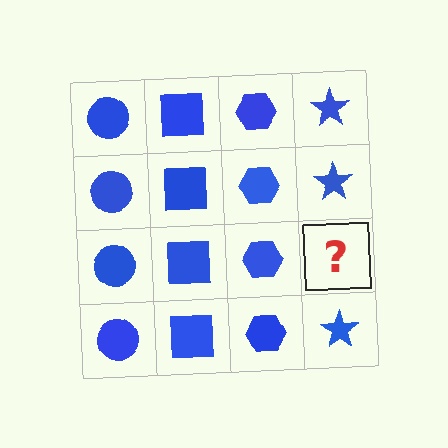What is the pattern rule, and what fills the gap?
The rule is that each column has a consistent shape. The gap should be filled with a blue star.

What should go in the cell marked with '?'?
The missing cell should contain a blue star.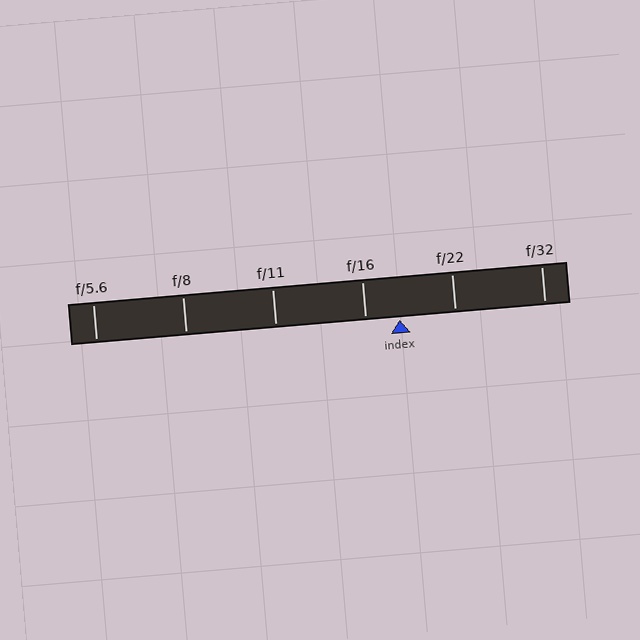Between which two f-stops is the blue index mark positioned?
The index mark is between f/16 and f/22.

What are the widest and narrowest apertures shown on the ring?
The widest aperture shown is f/5.6 and the narrowest is f/32.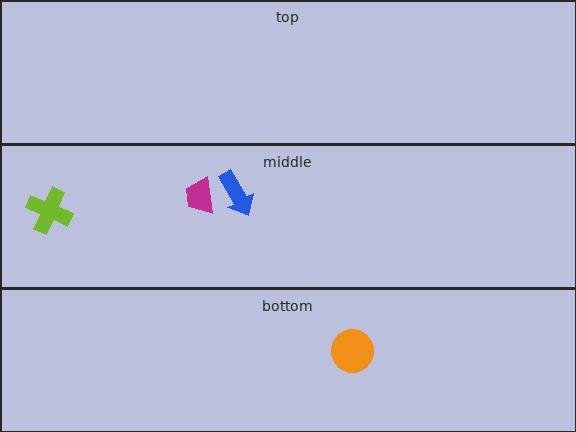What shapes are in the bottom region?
The orange circle.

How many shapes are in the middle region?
3.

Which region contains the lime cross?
The middle region.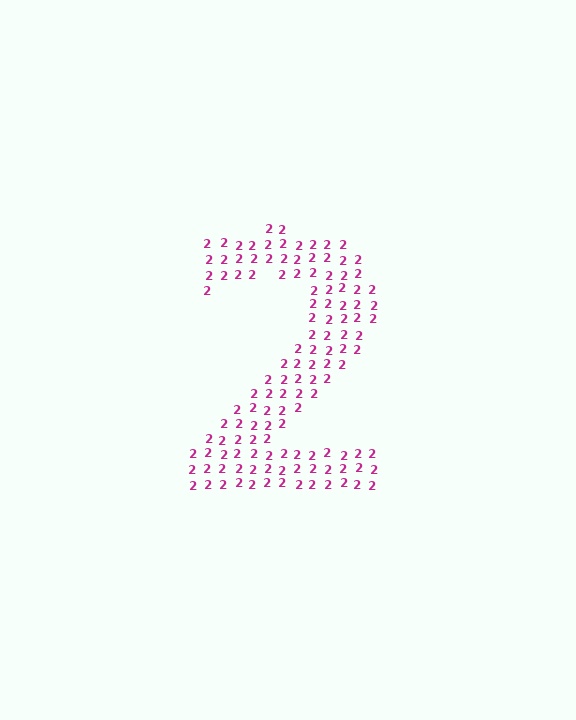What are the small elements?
The small elements are digit 2's.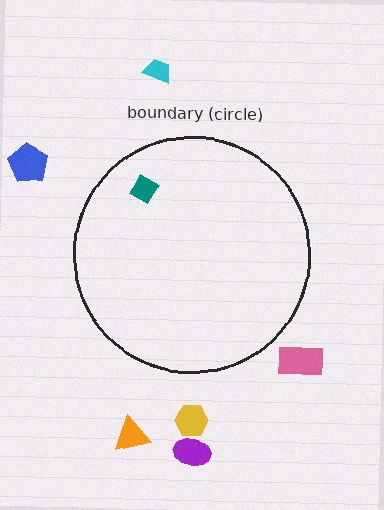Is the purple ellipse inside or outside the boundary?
Outside.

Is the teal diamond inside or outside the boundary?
Inside.